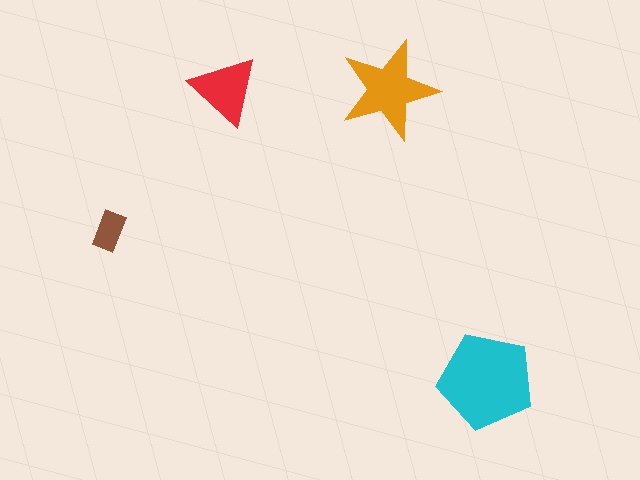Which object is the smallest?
The brown rectangle.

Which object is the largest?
The cyan pentagon.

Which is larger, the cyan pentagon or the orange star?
The cyan pentagon.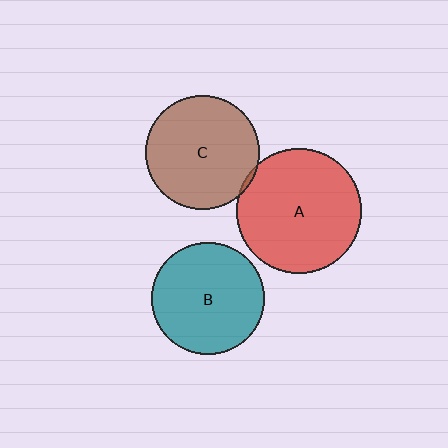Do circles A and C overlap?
Yes.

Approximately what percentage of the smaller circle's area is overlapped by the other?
Approximately 5%.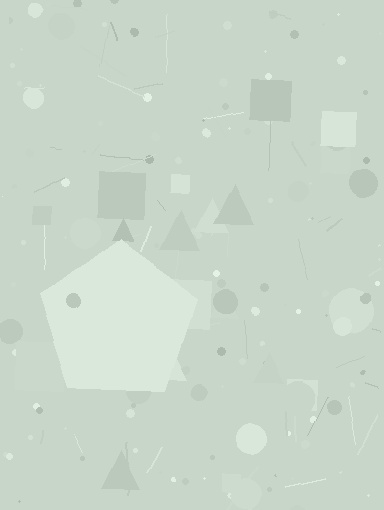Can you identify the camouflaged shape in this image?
The camouflaged shape is a pentagon.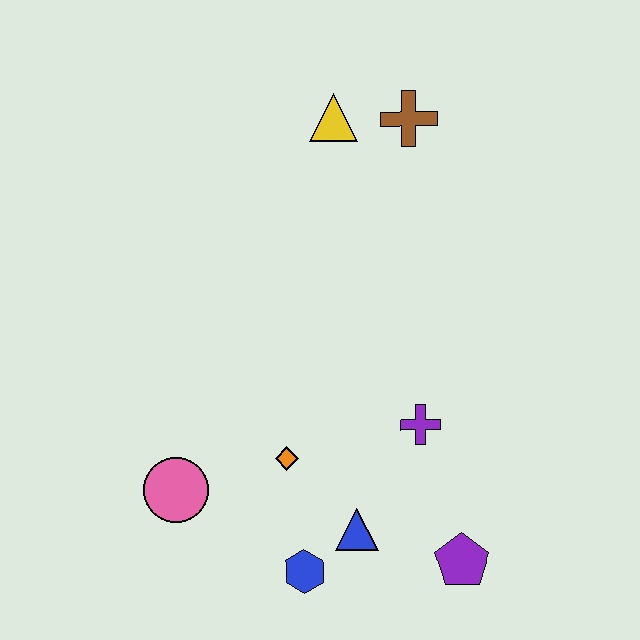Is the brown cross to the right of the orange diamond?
Yes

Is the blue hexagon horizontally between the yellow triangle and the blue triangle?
No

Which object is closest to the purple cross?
The blue triangle is closest to the purple cross.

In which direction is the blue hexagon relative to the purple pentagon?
The blue hexagon is to the left of the purple pentagon.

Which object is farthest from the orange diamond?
The brown cross is farthest from the orange diamond.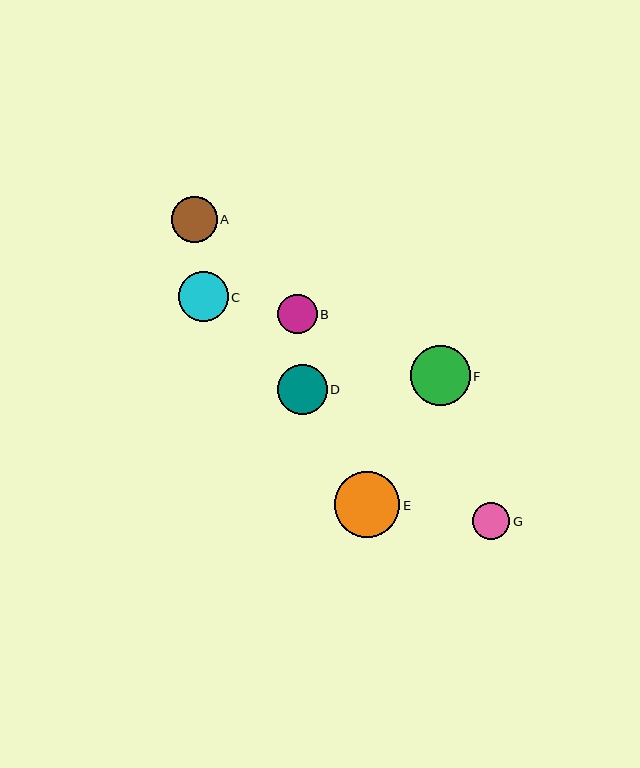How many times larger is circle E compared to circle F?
Circle E is approximately 1.1 times the size of circle F.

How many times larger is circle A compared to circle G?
Circle A is approximately 1.2 times the size of circle G.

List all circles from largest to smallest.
From largest to smallest: E, F, C, D, A, B, G.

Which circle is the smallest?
Circle G is the smallest with a size of approximately 37 pixels.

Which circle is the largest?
Circle E is the largest with a size of approximately 66 pixels.